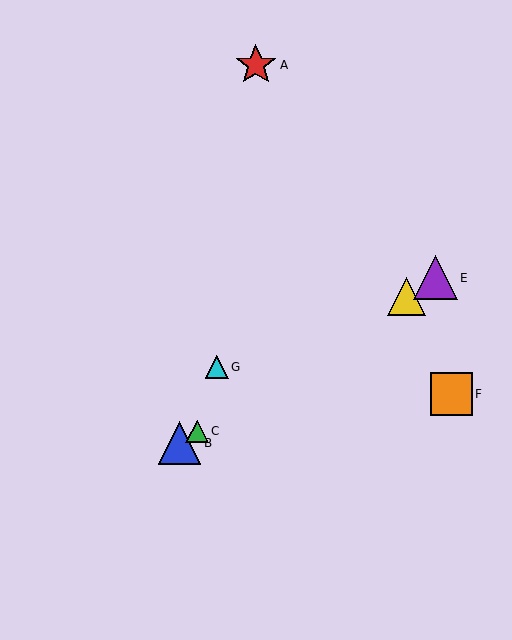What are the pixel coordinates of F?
Object F is at (451, 394).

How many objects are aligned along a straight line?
4 objects (B, C, D, E) are aligned along a straight line.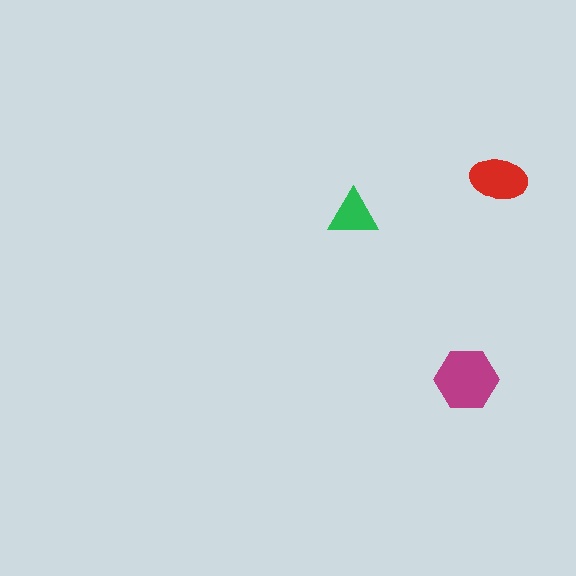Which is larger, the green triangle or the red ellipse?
The red ellipse.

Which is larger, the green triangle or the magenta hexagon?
The magenta hexagon.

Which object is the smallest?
The green triangle.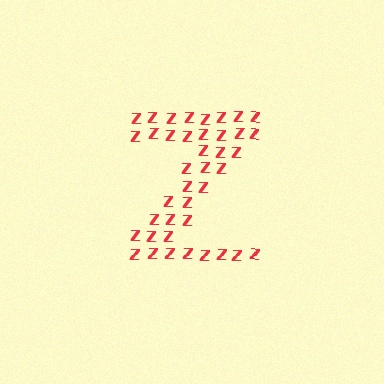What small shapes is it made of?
It is made of small letter Z's.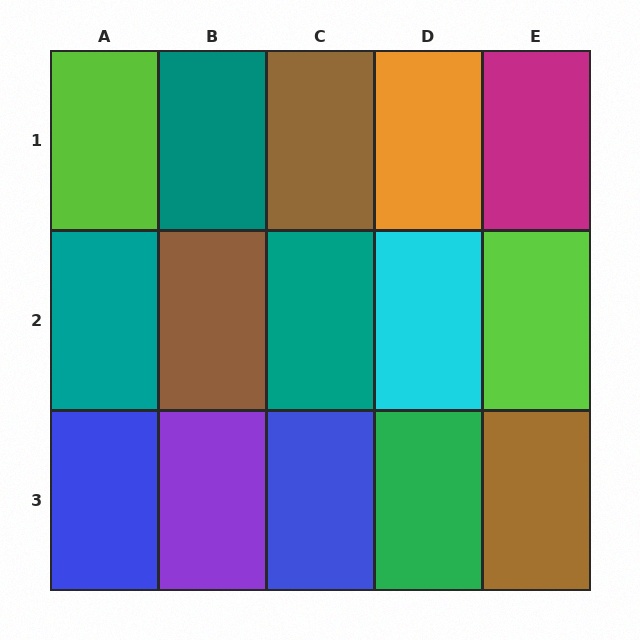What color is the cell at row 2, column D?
Cyan.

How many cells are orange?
1 cell is orange.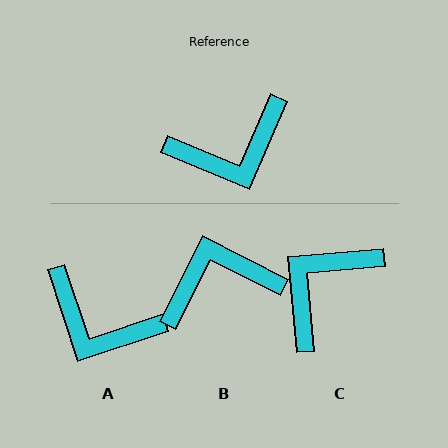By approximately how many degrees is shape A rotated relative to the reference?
Approximately 49 degrees clockwise.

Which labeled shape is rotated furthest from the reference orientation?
B, about 176 degrees away.